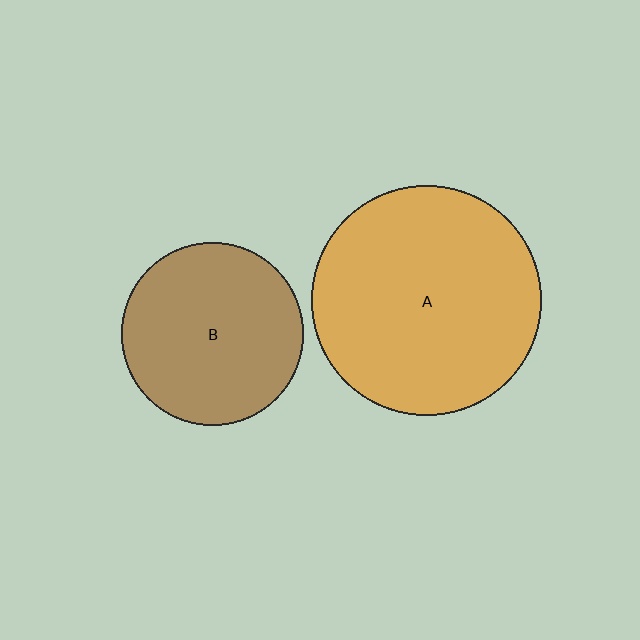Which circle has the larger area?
Circle A (orange).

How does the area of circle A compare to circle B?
Approximately 1.6 times.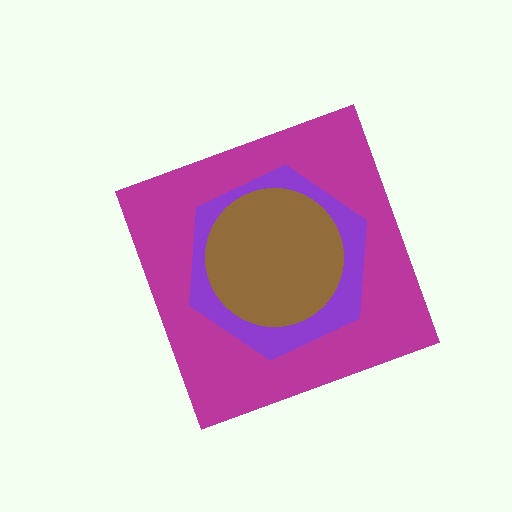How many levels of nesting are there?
3.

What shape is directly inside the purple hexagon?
The brown circle.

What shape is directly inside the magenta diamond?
The purple hexagon.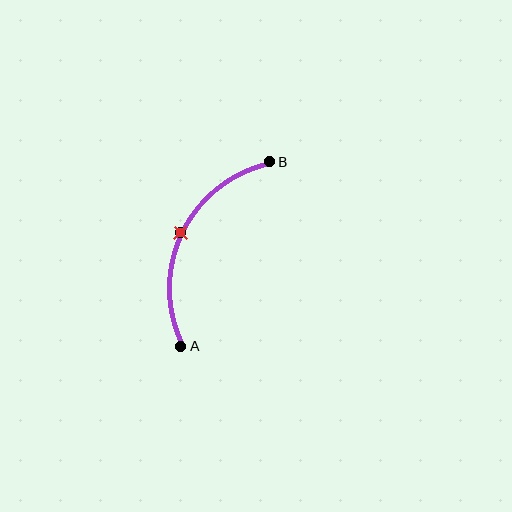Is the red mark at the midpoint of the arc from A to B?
Yes. The red mark lies on the arc at equal arc-length from both A and B — it is the arc midpoint.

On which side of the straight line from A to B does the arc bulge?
The arc bulges to the left of the straight line connecting A and B.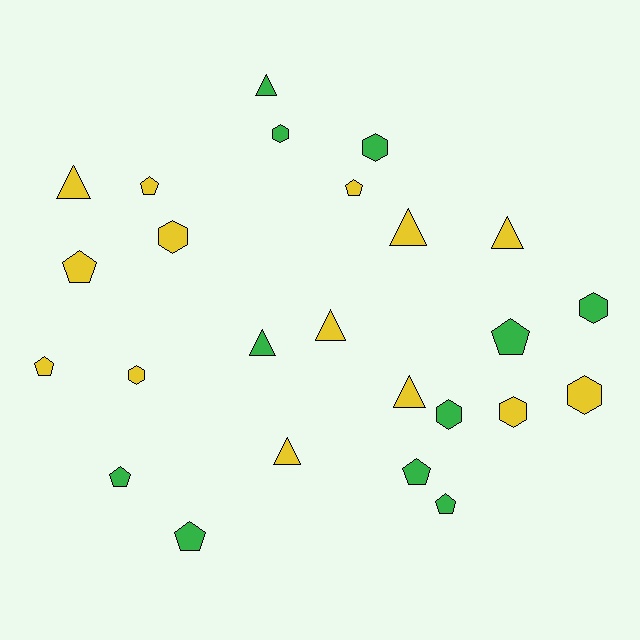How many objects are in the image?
There are 25 objects.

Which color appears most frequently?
Yellow, with 14 objects.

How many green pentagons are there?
There are 5 green pentagons.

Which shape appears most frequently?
Pentagon, with 9 objects.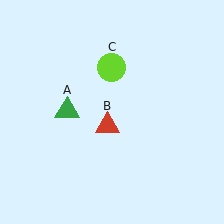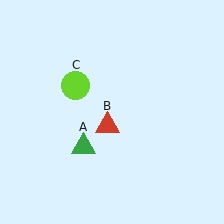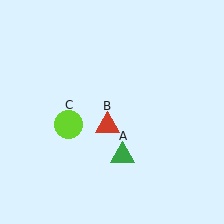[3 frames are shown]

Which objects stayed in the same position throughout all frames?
Red triangle (object B) remained stationary.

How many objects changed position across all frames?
2 objects changed position: green triangle (object A), lime circle (object C).